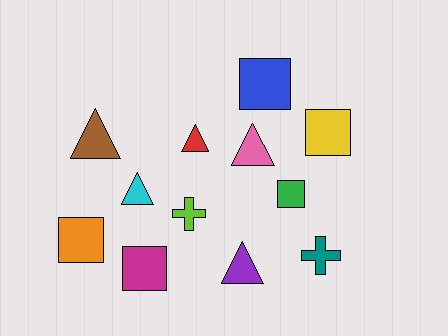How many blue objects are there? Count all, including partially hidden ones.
There is 1 blue object.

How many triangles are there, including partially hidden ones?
There are 5 triangles.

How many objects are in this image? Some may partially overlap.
There are 12 objects.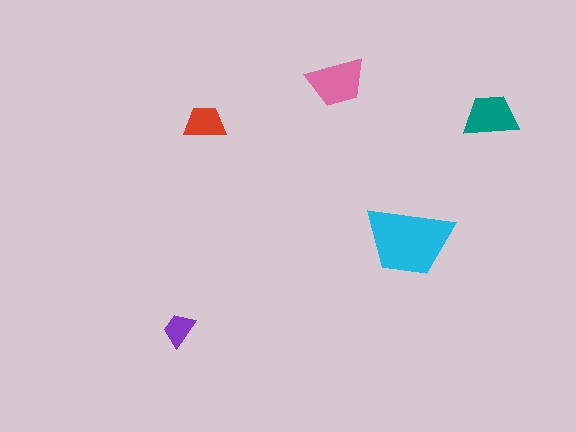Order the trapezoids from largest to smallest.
the cyan one, the pink one, the teal one, the red one, the purple one.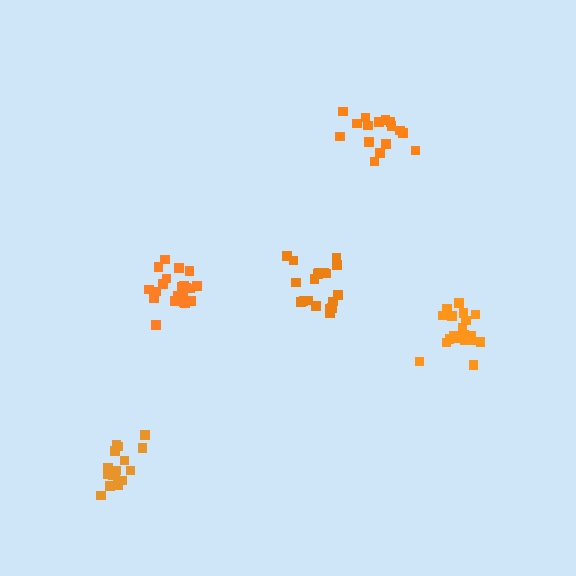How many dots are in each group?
Group 1: 17 dots, Group 2: 19 dots, Group 3: 21 dots, Group 4: 20 dots, Group 5: 16 dots (93 total).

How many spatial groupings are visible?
There are 5 spatial groupings.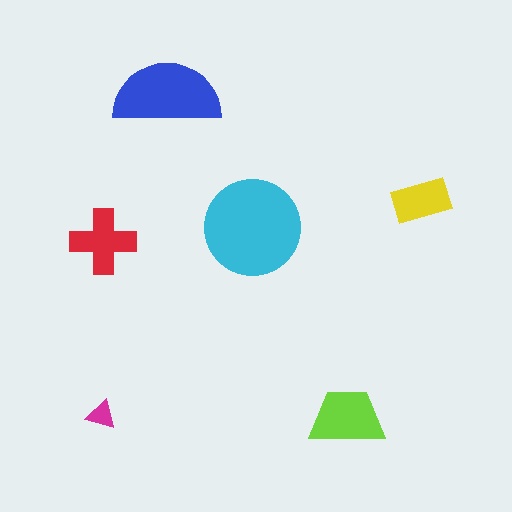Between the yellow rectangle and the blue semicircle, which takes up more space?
The blue semicircle.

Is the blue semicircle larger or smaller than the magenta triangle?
Larger.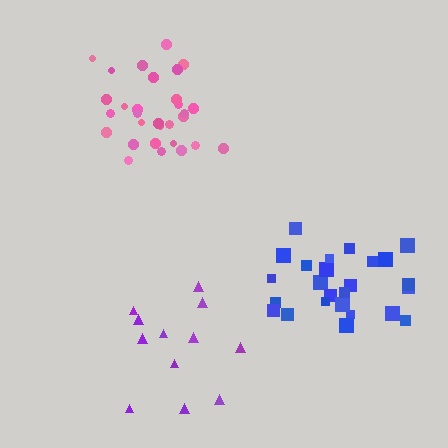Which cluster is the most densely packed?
Pink.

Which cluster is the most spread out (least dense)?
Purple.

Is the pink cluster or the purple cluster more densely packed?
Pink.